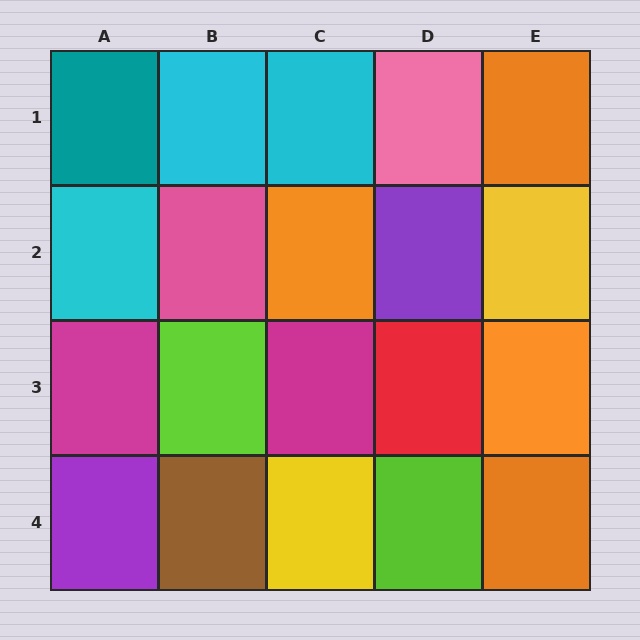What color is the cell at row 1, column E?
Orange.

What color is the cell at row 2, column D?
Purple.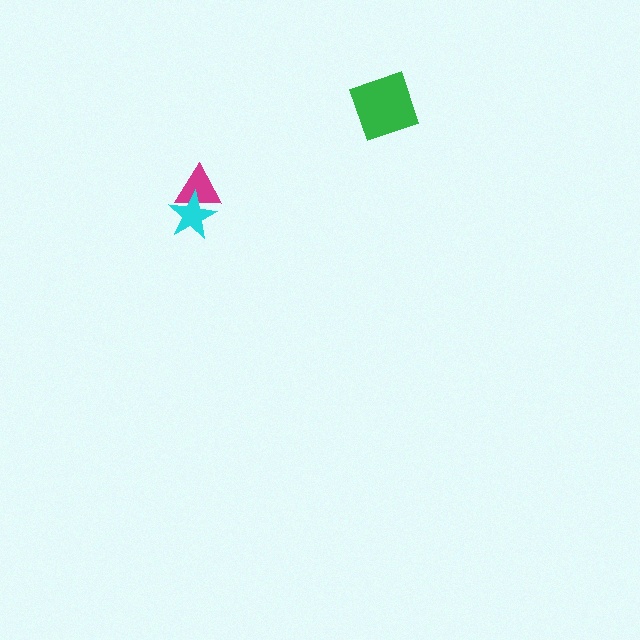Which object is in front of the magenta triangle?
The cyan star is in front of the magenta triangle.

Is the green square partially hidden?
No, no other shape covers it.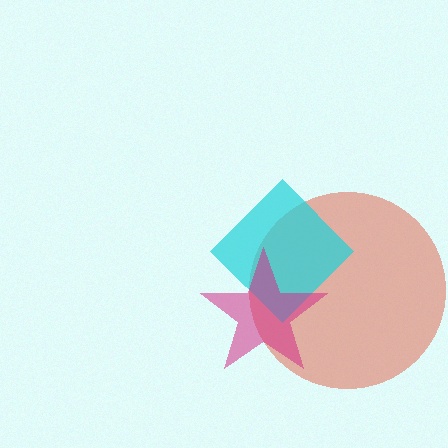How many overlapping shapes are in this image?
There are 3 overlapping shapes in the image.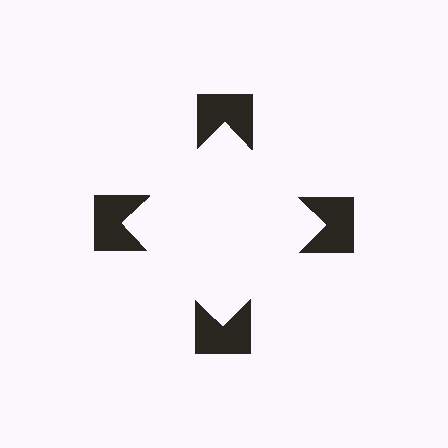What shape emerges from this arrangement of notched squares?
An illusory square — its edges are inferred from the aligned wedge cuts in the notched squares, not physically drawn.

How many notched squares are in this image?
There are 4 — one at each vertex of the illusory square.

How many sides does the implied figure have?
4 sides.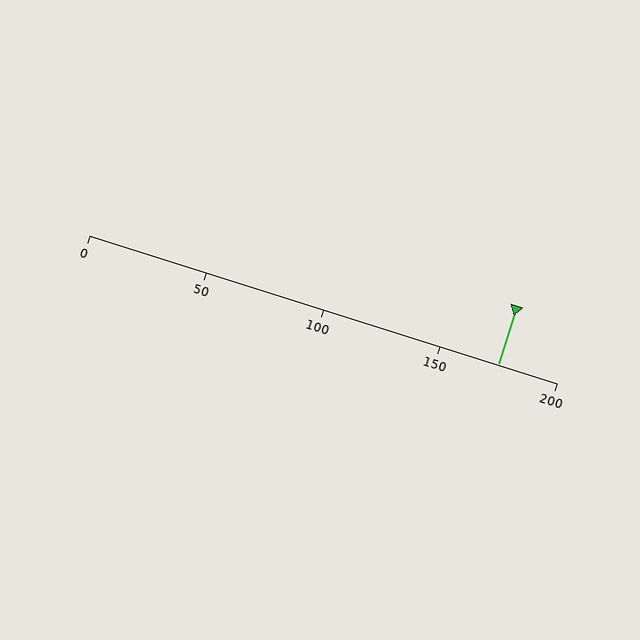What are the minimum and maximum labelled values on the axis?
The axis runs from 0 to 200.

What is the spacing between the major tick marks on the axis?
The major ticks are spaced 50 apart.